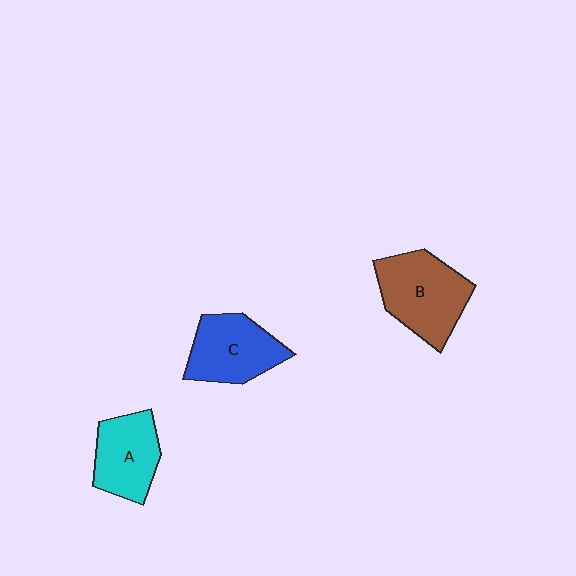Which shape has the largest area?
Shape B (brown).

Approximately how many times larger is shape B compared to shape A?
Approximately 1.3 times.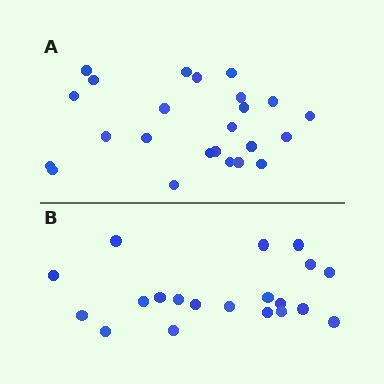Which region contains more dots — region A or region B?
Region A (the top region) has more dots.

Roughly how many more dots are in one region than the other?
Region A has about 4 more dots than region B.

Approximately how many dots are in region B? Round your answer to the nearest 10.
About 20 dots.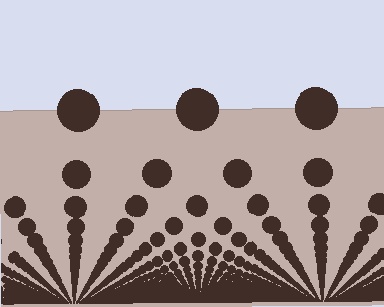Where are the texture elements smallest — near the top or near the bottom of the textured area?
Near the bottom.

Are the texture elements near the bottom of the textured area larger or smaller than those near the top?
Smaller. The gradient is inverted — elements near the bottom are smaller and denser.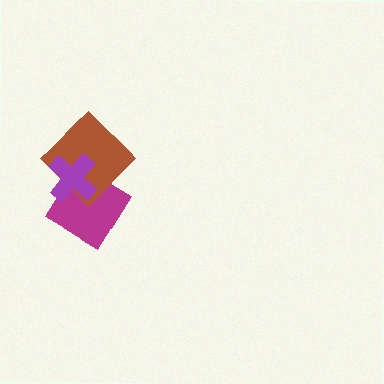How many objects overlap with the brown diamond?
2 objects overlap with the brown diamond.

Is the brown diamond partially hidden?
Yes, it is partially covered by another shape.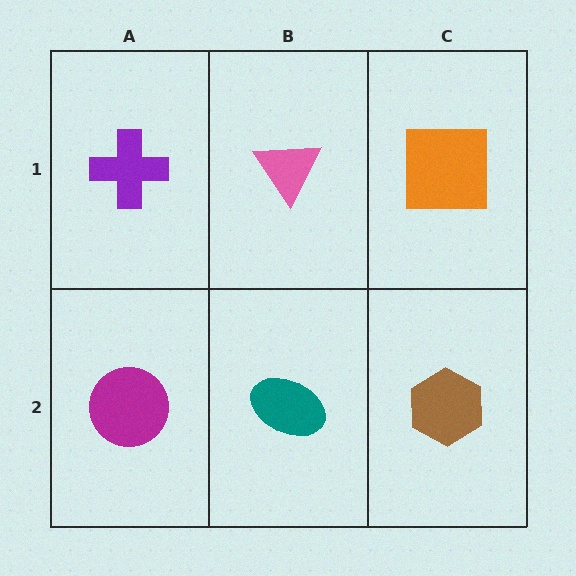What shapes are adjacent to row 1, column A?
A magenta circle (row 2, column A), a pink triangle (row 1, column B).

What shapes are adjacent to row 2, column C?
An orange square (row 1, column C), a teal ellipse (row 2, column B).